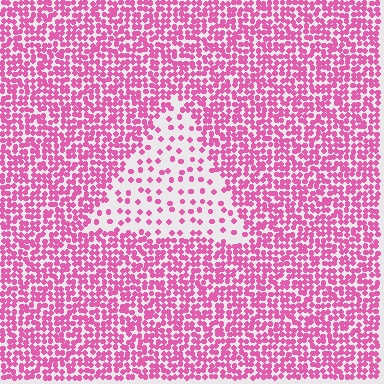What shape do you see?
I see a triangle.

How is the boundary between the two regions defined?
The boundary is defined by a change in element density (approximately 3.0x ratio). All elements are the same color, size, and shape.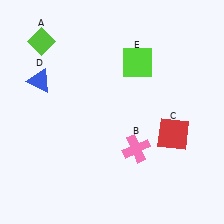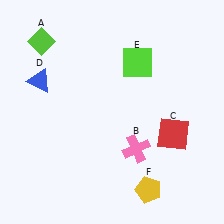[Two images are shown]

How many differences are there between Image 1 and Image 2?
There is 1 difference between the two images.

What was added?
A yellow pentagon (F) was added in Image 2.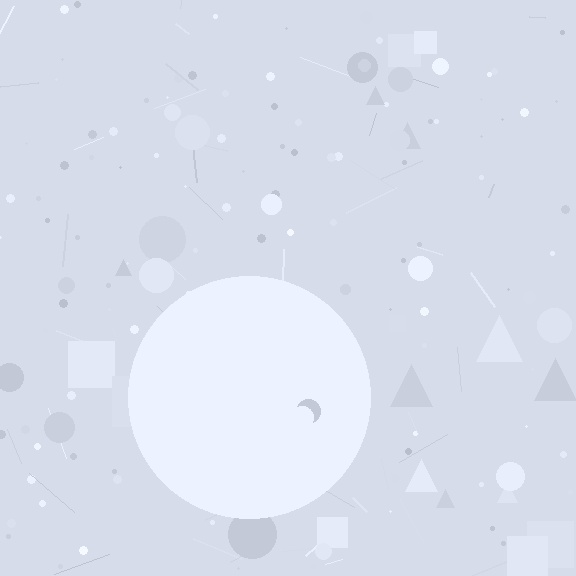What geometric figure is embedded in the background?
A circle is embedded in the background.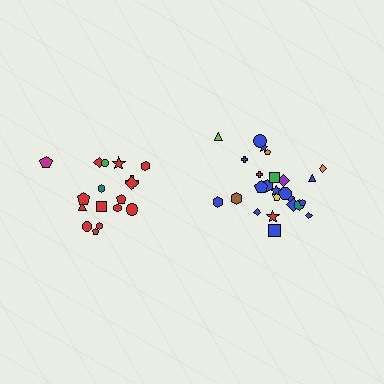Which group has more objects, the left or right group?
The right group.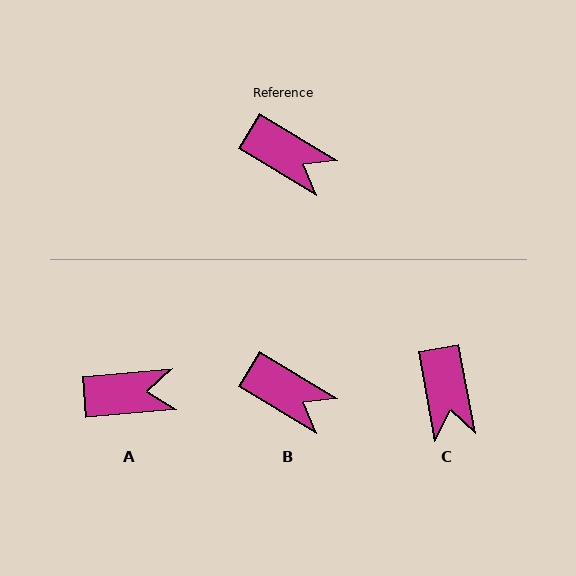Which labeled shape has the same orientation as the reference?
B.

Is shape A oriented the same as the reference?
No, it is off by about 36 degrees.